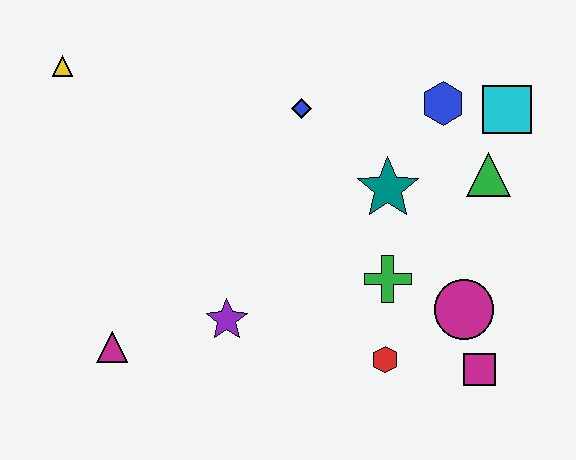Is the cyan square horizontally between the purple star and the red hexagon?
No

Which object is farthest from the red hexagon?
The yellow triangle is farthest from the red hexagon.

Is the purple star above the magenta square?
Yes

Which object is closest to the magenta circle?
The magenta square is closest to the magenta circle.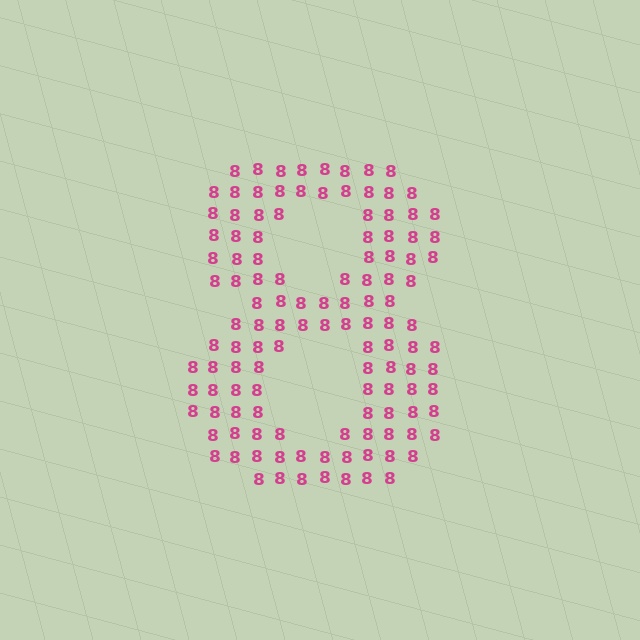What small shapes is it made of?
It is made of small digit 8's.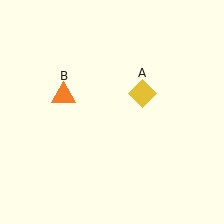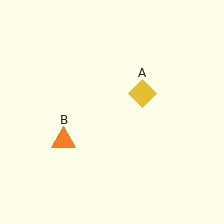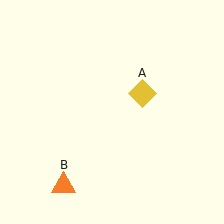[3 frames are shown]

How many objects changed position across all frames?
1 object changed position: orange triangle (object B).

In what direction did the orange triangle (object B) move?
The orange triangle (object B) moved down.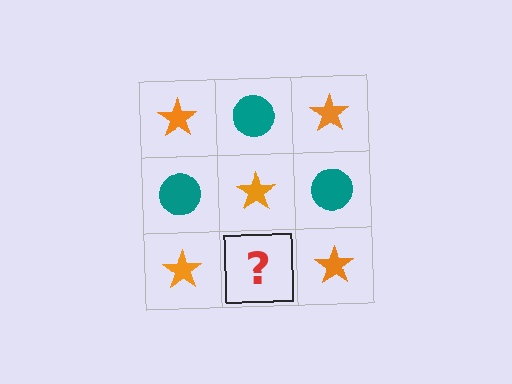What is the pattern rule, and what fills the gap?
The rule is that it alternates orange star and teal circle in a checkerboard pattern. The gap should be filled with a teal circle.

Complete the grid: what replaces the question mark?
The question mark should be replaced with a teal circle.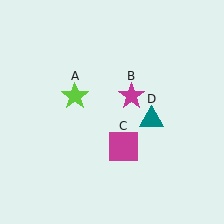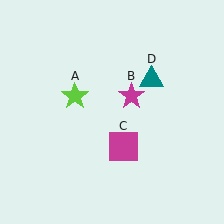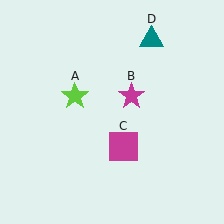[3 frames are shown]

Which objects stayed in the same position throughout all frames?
Lime star (object A) and magenta star (object B) and magenta square (object C) remained stationary.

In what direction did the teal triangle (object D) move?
The teal triangle (object D) moved up.